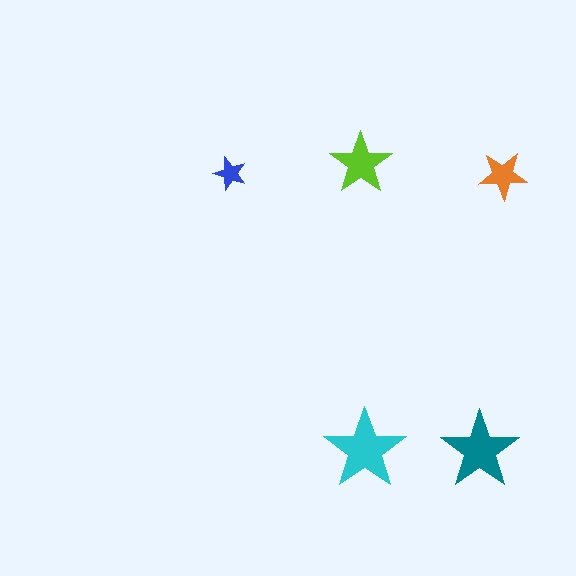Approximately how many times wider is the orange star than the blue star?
About 1.5 times wider.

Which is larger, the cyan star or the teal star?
The cyan one.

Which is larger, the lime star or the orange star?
The lime one.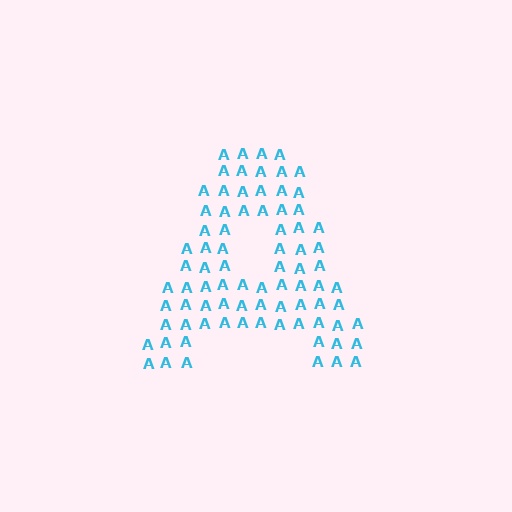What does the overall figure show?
The overall figure shows the letter A.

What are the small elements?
The small elements are letter A's.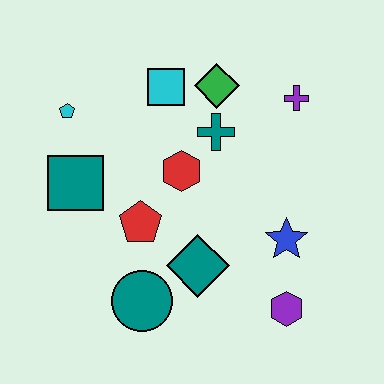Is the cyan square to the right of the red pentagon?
Yes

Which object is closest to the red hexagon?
The teal cross is closest to the red hexagon.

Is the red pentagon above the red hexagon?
No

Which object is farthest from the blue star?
The cyan pentagon is farthest from the blue star.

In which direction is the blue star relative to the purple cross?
The blue star is below the purple cross.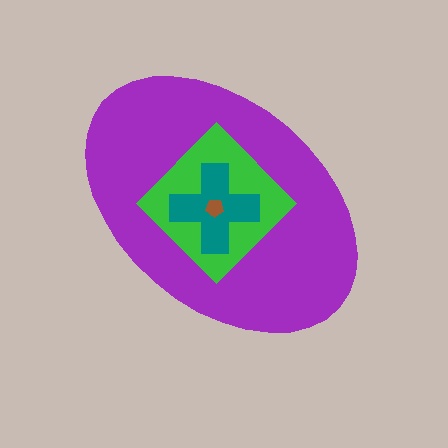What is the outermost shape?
The purple ellipse.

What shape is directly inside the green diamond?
The teal cross.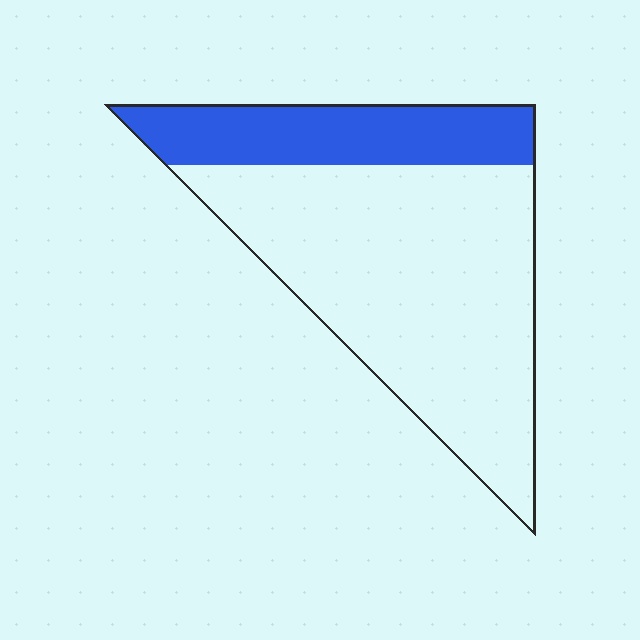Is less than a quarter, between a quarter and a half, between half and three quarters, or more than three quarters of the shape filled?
Between a quarter and a half.